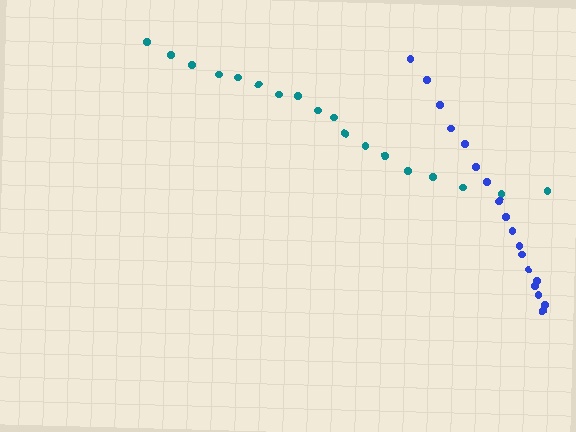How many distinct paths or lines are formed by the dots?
There are 2 distinct paths.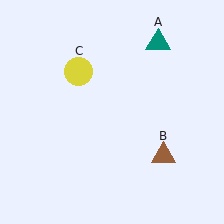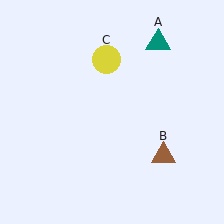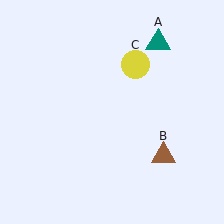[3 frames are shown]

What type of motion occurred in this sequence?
The yellow circle (object C) rotated clockwise around the center of the scene.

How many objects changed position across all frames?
1 object changed position: yellow circle (object C).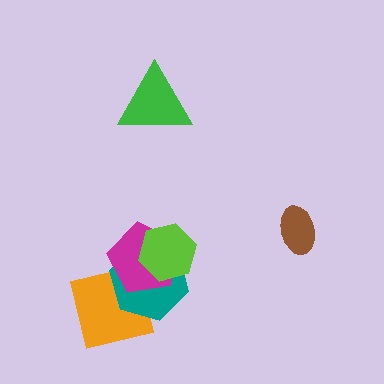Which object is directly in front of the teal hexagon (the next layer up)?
The magenta pentagon is directly in front of the teal hexagon.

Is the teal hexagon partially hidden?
Yes, it is partially covered by another shape.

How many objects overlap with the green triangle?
0 objects overlap with the green triangle.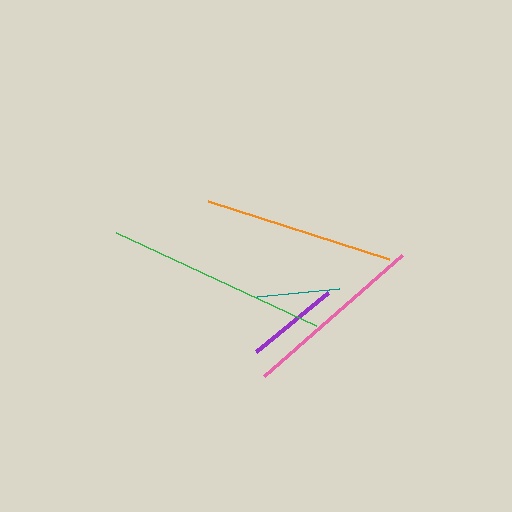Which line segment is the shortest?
The teal line is the shortest at approximately 82 pixels.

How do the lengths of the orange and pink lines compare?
The orange and pink lines are approximately the same length.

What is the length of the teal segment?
The teal segment is approximately 82 pixels long.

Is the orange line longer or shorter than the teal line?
The orange line is longer than the teal line.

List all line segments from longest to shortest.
From longest to shortest: green, orange, pink, purple, teal.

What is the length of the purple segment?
The purple segment is approximately 93 pixels long.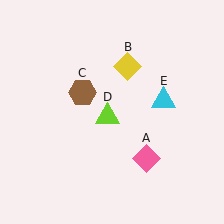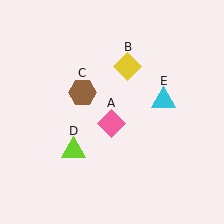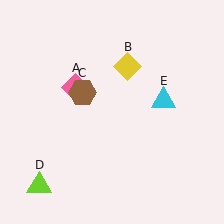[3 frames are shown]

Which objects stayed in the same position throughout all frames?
Yellow diamond (object B) and brown hexagon (object C) and cyan triangle (object E) remained stationary.